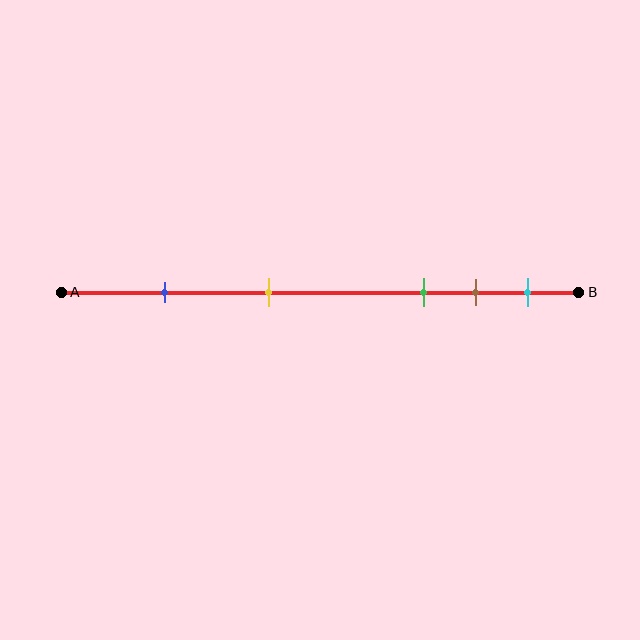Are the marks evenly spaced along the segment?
No, the marks are not evenly spaced.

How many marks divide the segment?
There are 5 marks dividing the segment.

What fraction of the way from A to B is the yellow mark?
The yellow mark is approximately 40% (0.4) of the way from A to B.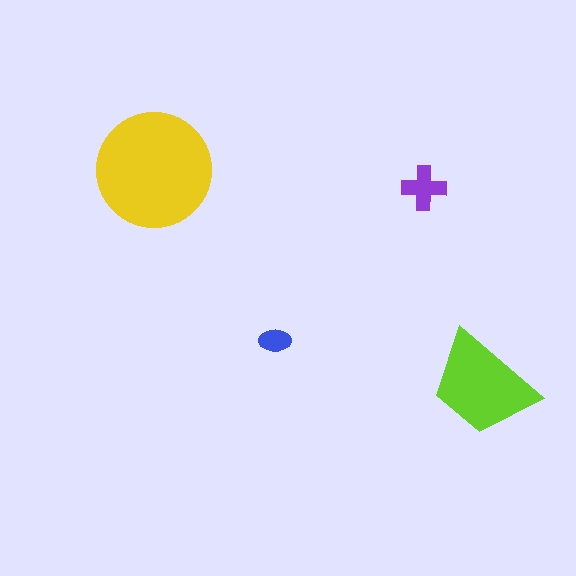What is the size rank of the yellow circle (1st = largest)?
1st.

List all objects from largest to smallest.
The yellow circle, the lime trapezoid, the purple cross, the blue ellipse.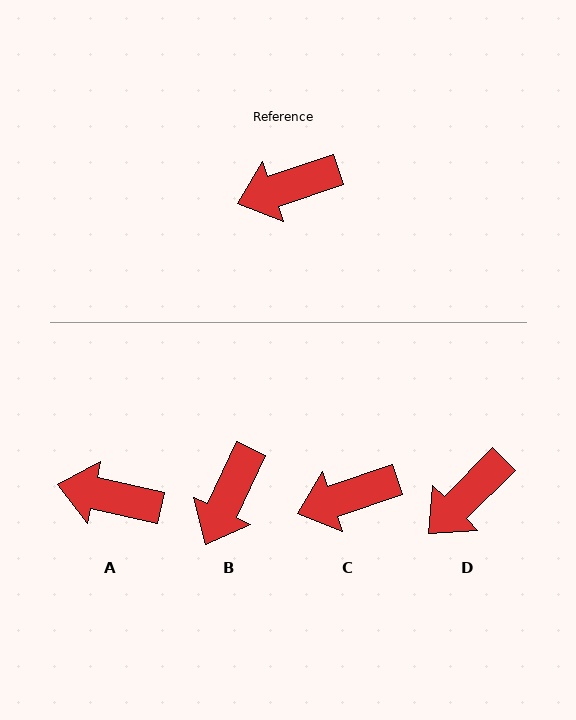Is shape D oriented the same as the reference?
No, it is off by about 26 degrees.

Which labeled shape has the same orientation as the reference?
C.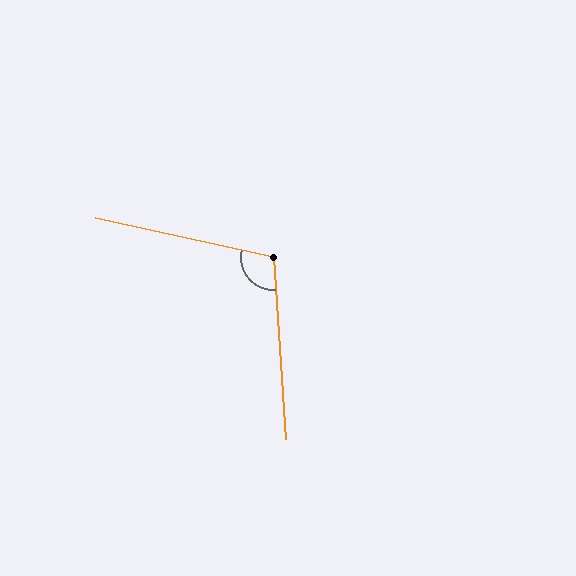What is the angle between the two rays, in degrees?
Approximately 106 degrees.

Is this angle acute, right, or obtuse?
It is obtuse.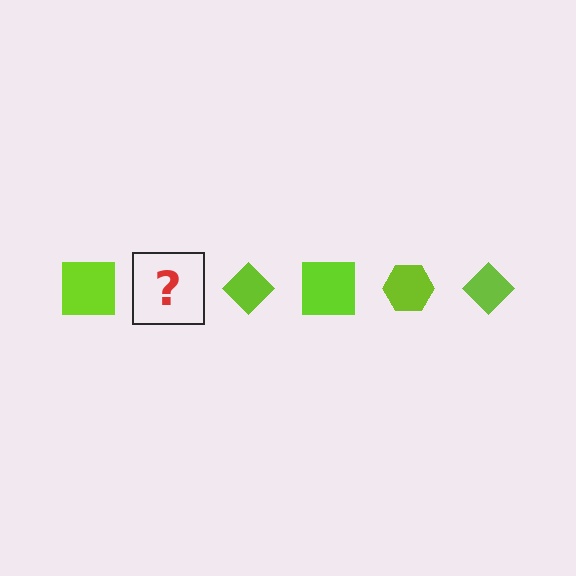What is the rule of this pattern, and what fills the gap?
The rule is that the pattern cycles through square, hexagon, diamond shapes in lime. The gap should be filled with a lime hexagon.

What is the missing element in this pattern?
The missing element is a lime hexagon.